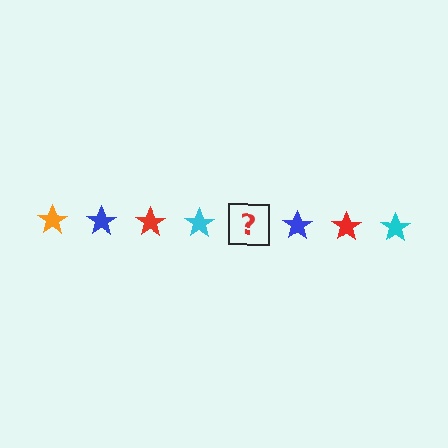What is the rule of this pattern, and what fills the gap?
The rule is that the pattern cycles through orange, blue, red, cyan stars. The gap should be filled with an orange star.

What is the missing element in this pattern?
The missing element is an orange star.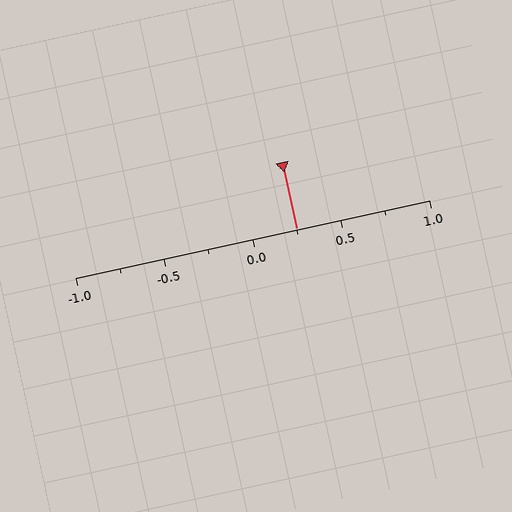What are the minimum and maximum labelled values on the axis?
The axis runs from -1.0 to 1.0.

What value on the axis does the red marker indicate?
The marker indicates approximately 0.25.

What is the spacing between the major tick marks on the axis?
The major ticks are spaced 0.5 apart.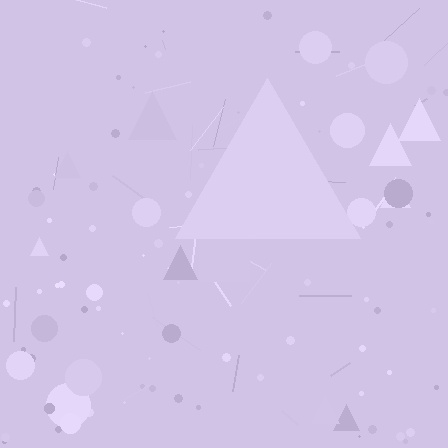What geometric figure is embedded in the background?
A triangle is embedded in the background.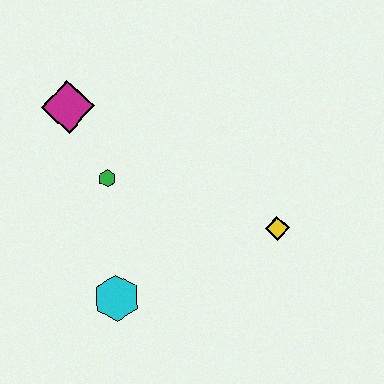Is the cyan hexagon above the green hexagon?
No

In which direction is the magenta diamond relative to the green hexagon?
The magenta diamond is above the green hexagon.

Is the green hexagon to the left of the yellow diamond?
Yes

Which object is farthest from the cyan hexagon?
The magenta diamond is farthest from the cyan hexagon.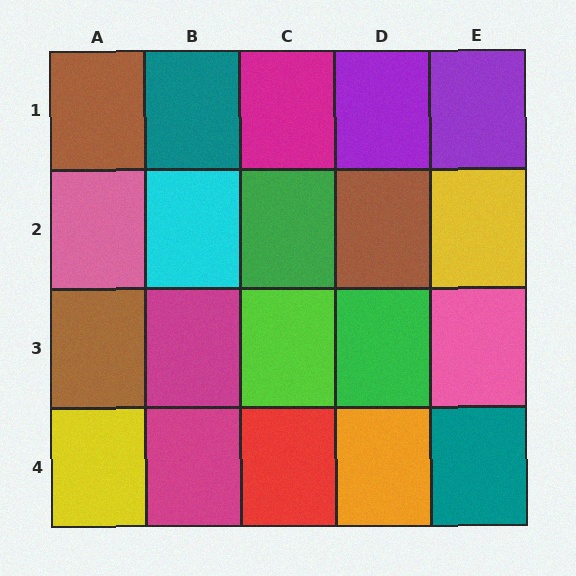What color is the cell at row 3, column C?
Lime.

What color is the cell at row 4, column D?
Orange.